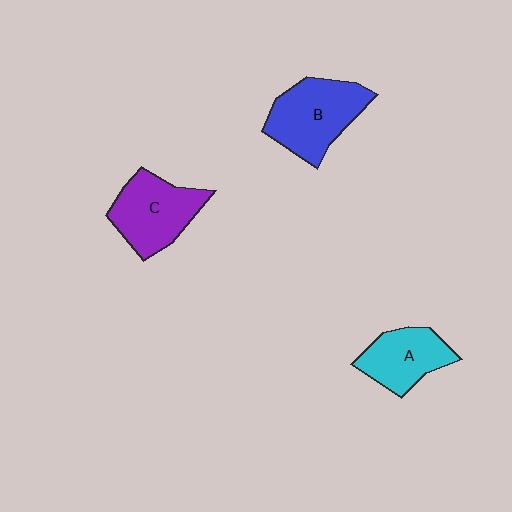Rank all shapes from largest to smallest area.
From largest to smallest: B (blue), C (purple), A (cyan).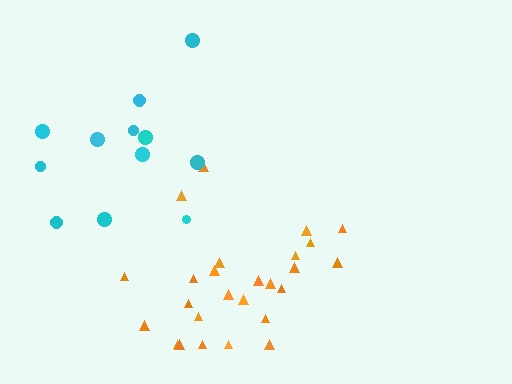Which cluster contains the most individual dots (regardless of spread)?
Orange (26).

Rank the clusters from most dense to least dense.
orange, cyan.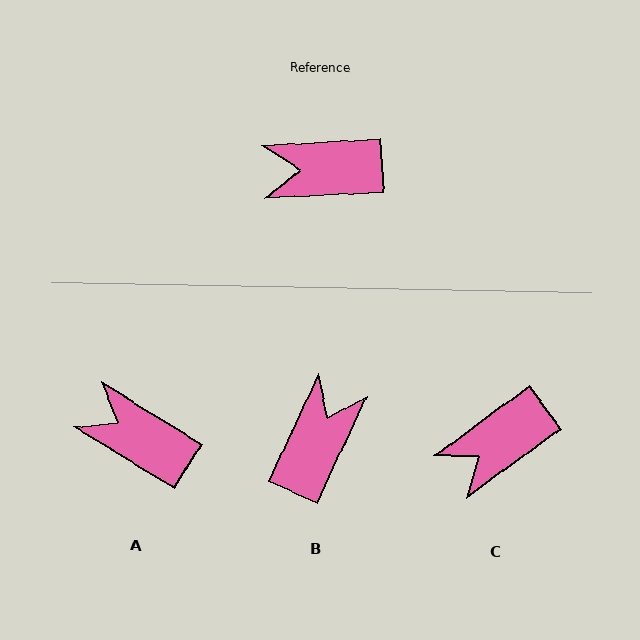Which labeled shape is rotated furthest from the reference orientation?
B, about 118 degrees away.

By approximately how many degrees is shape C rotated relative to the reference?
Approximately 33 degrees counter-clockwise.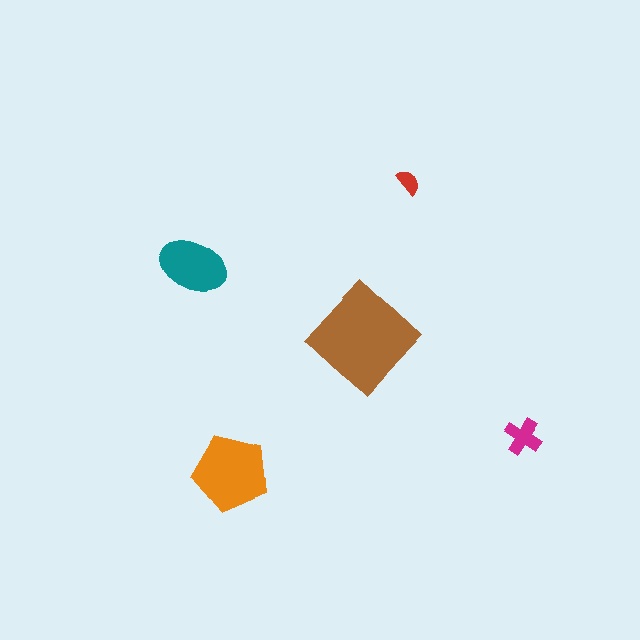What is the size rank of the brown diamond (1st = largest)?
1st.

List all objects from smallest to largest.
The red semicircle, the magenta cross, the teal ellipse, the orange pentagon, the brown diamond.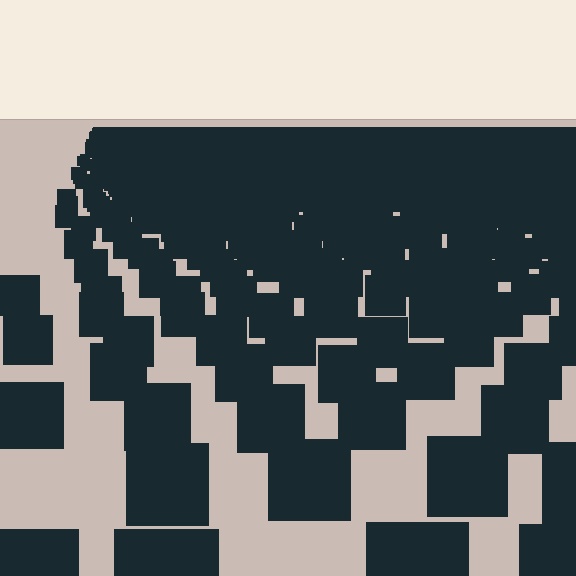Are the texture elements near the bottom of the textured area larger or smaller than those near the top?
Larger. Near the bottom, elements are closer to the viewer and appear at a bigger on-screen size.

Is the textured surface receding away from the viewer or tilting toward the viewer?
The surface is receding away from the viewer. Texture elements get smaller and denser toward the top.